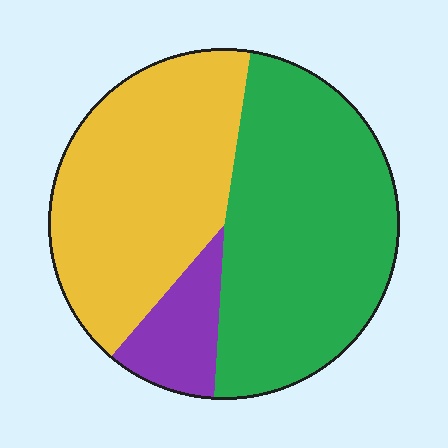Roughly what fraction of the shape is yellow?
Yellow takes up between a third and a half of the shape.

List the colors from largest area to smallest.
From largest to smallest: green, yellow, purple.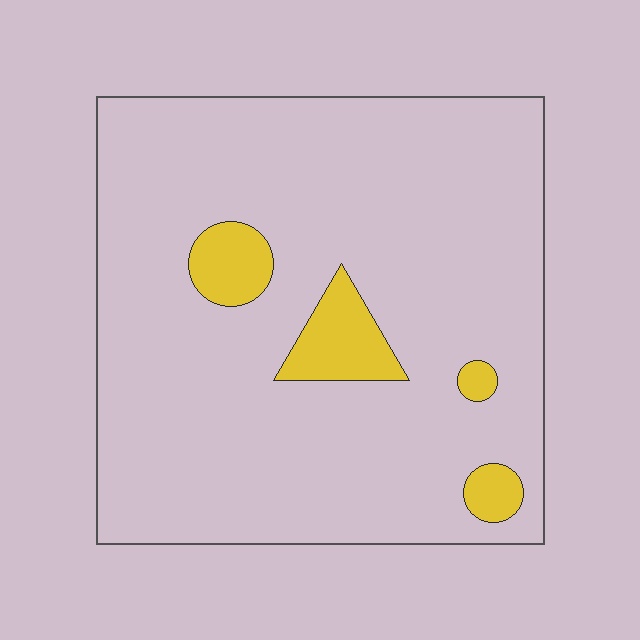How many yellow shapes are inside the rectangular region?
4.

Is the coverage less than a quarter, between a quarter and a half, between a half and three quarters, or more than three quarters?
Less than a quarter.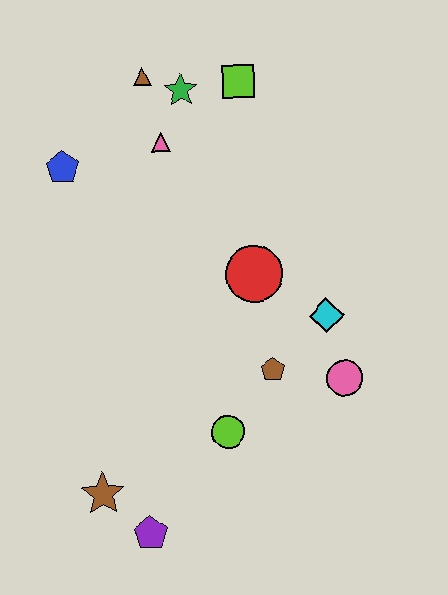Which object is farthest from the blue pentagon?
The purple pentagon is farthest from the blue pentagon.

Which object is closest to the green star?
The brown triangle is closest to the green star.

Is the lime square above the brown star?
Yes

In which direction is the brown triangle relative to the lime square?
The brown triangle is to the left of the lime square.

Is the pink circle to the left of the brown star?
No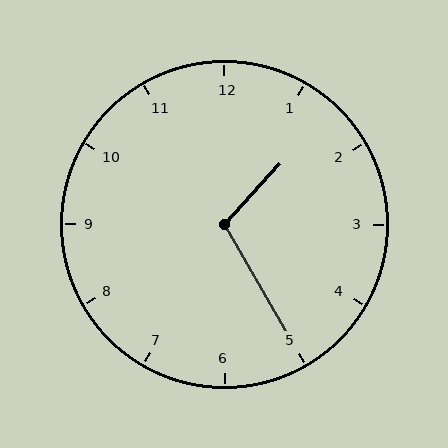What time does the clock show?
1:25.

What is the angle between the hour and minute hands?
Approximately 108 degrees.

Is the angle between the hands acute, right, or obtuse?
It is obtuse.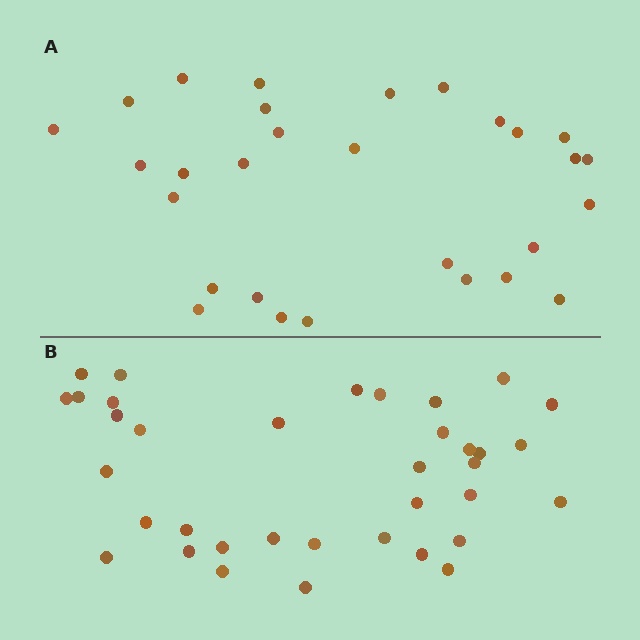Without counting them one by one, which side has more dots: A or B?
Region B (the bottom region) has more dots.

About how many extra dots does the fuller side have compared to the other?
Region B has roughly 8 or so more dots than region A.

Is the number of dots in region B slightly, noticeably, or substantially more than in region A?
Region B has only slightly more — the two regions are fairly close. The ratio is roughly 1.2 to 1.